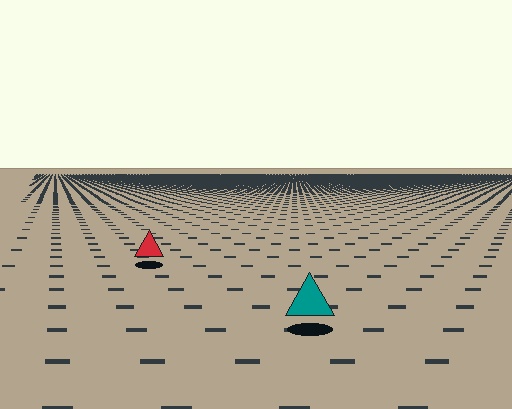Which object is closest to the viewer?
The teal triangle is closest. The texture marks near it are larger and more spread out.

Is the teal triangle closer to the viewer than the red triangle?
Yes. The teal triangle is closer — you can tell from the texture gradient: the ground texture is coarser near it.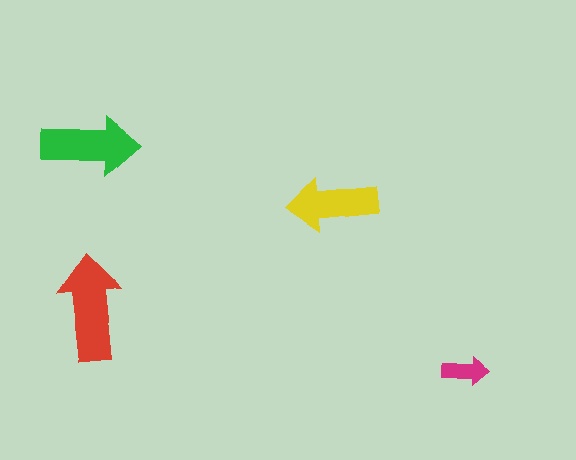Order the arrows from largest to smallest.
the red one, the green one, the yellow one, the magenta one.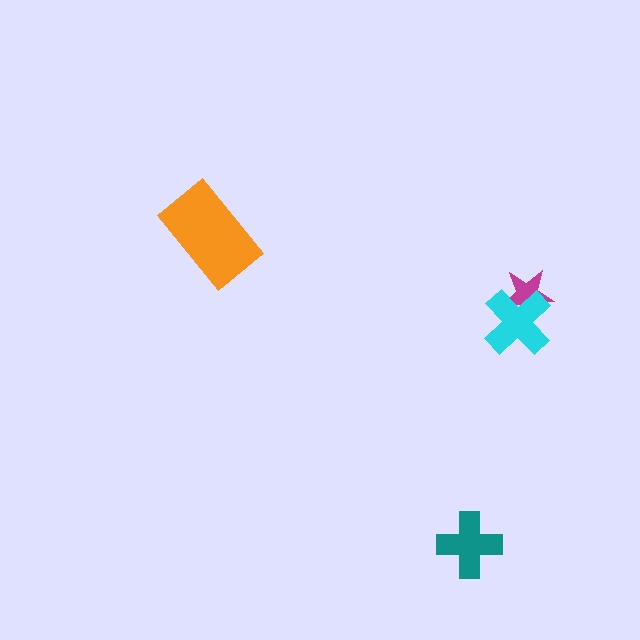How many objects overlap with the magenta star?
1 object overlaps with the magenta star.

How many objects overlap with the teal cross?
0 objects overlap with the teal cross.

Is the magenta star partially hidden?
Yes, it is partially covered by another shape.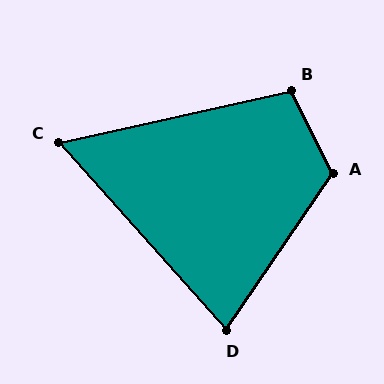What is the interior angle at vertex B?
Approximately 104 degrees (obtuse).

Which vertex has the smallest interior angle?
C, at approximately 61 degrees.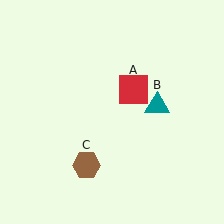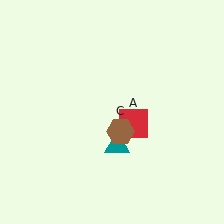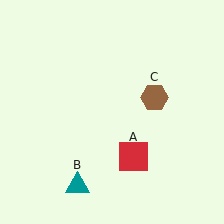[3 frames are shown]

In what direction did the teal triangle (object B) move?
The teal triangle (object B) moved down and to the left.